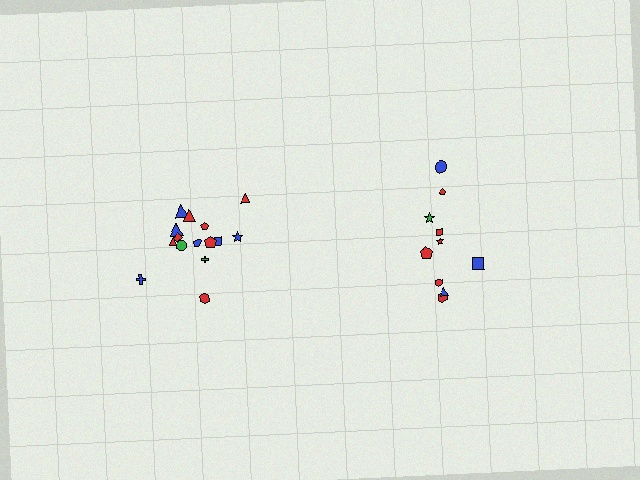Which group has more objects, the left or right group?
The left group.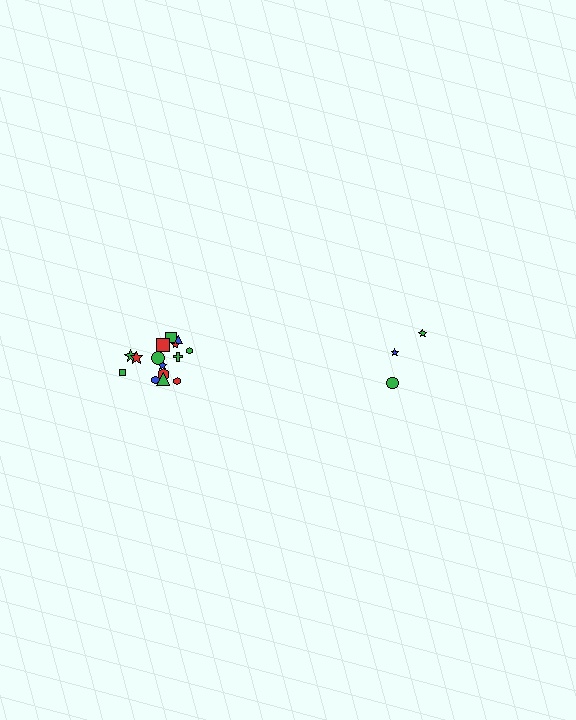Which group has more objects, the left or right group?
The left group.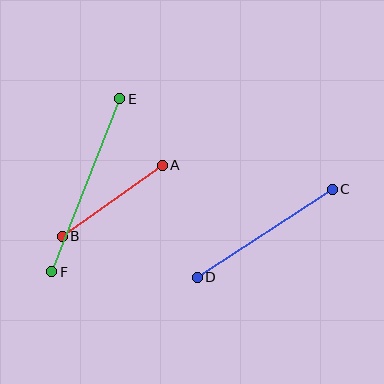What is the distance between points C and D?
The distance is approximately 161 pixels.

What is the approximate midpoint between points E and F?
The midpoint is at approximately (86, 185) pixels.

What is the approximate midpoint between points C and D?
The midpoint is at approximately (265, 233) pixels.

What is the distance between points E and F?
The distance is approximately 186 pixels.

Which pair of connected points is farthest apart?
Points E and F are farthest apart.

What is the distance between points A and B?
The distance is approximately 122 pixels.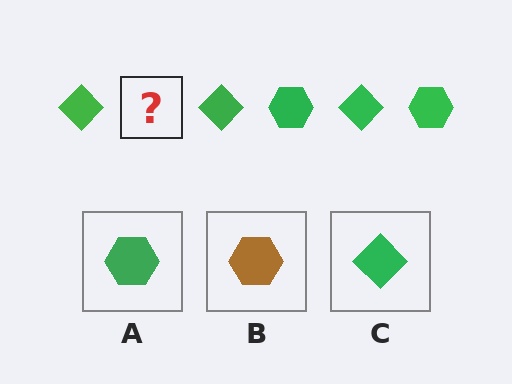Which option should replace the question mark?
Option A.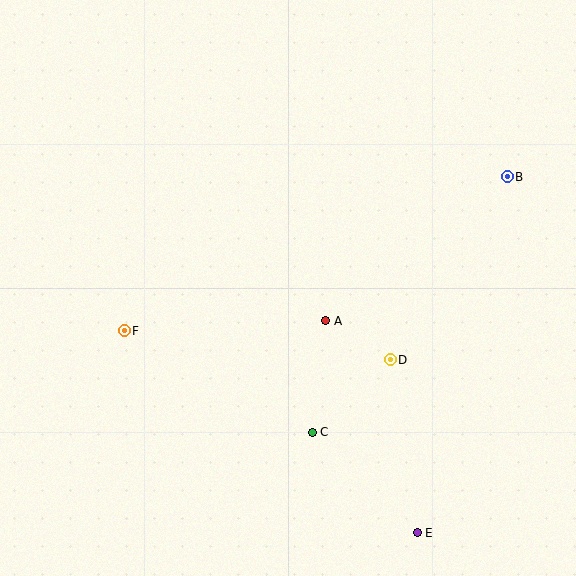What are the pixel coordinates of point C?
Point C is at (312, 432).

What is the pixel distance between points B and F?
The distance between B and F is 413 pixels.